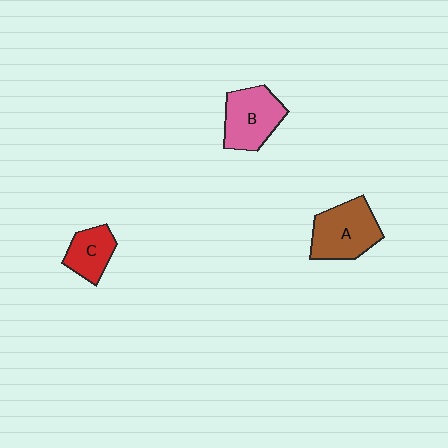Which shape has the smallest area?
Shape C (red).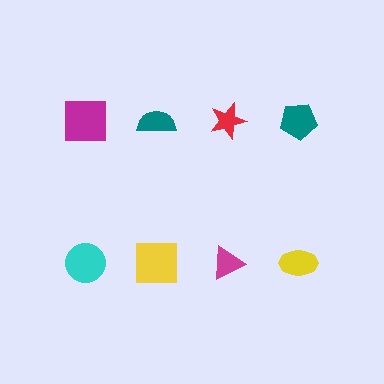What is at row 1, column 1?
A magenta square.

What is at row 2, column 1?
A cyan circle.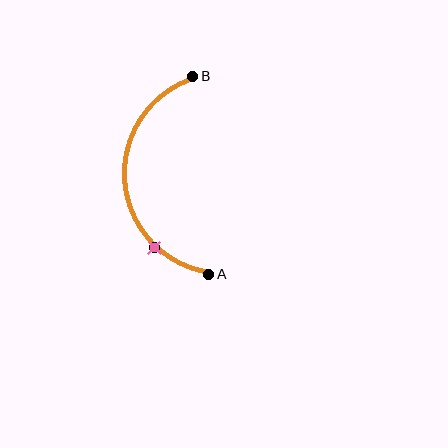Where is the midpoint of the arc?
The arc midpoint is the point on the curve farthest from the straight line joining A and B. It sits to the left of that line.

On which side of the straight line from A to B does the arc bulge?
The arc bulges to the left of the straight line connecting A and B.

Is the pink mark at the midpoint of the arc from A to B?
No. The pink mark lies on the arc but is closer to endpoint A. The arc midpoint would be at the point on the curve equidistant along the arc from both A and B.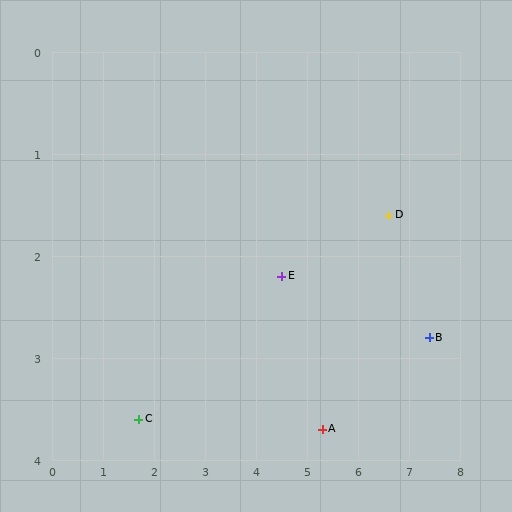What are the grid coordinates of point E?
Point E is at approximately (4.5, 2.2).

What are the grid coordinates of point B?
Point B is at approximately (7.4, 2.8).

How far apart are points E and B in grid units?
Points E and B are about 3.0 grid units apart.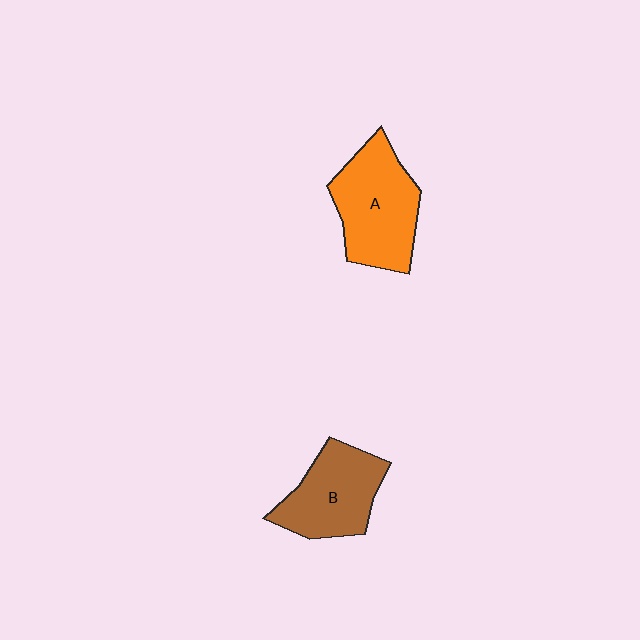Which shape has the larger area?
Shape A (orange).